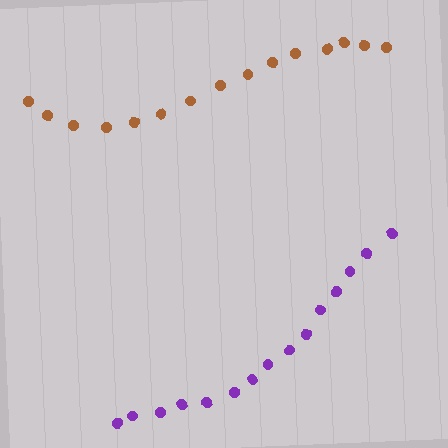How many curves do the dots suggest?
There are 2 distinct paths.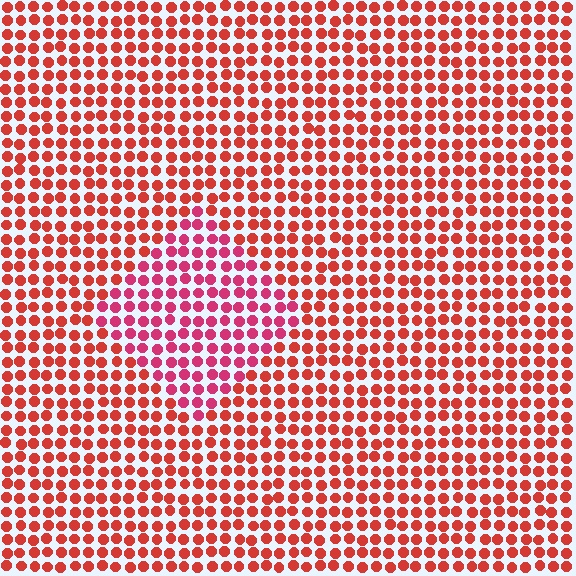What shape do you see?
I see a diamond.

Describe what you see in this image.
The image is filled with small red elements in a uniform arrangement. A diamond-shaped region is visible where the elements are tinted to a slightly different hue, forming a subtle color boundary.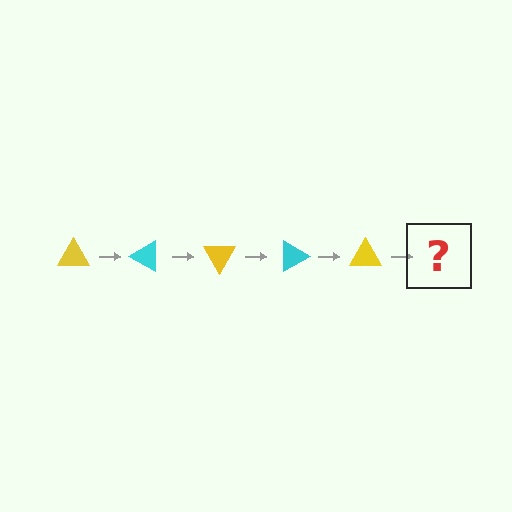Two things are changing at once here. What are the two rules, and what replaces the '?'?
The two rules are that it rotates 30 degrees each step and the color cycles through yellow and cyan. The '?' should be a cyan triangle, rotated 150 degrees from the start.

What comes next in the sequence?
The next element should be a cyan triangle, rotated 150 degrees from the start.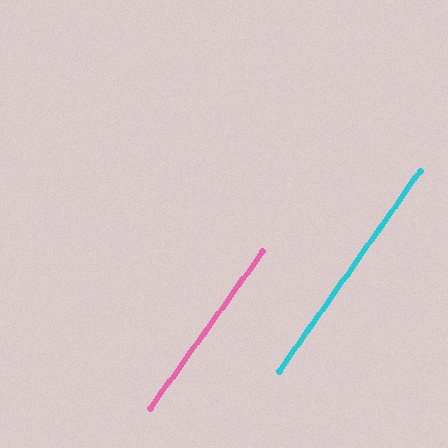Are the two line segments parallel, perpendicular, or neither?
Parallel — their directions differ by only 0.4°.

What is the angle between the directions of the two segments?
Approximately 0 degrees.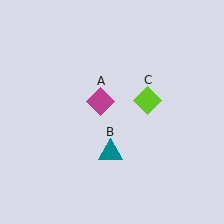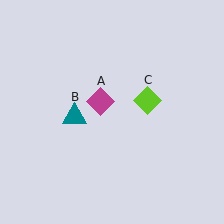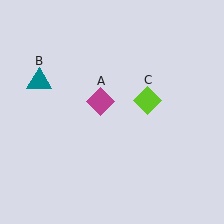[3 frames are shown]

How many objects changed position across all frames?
1 object changed position: teal triangle (object B).